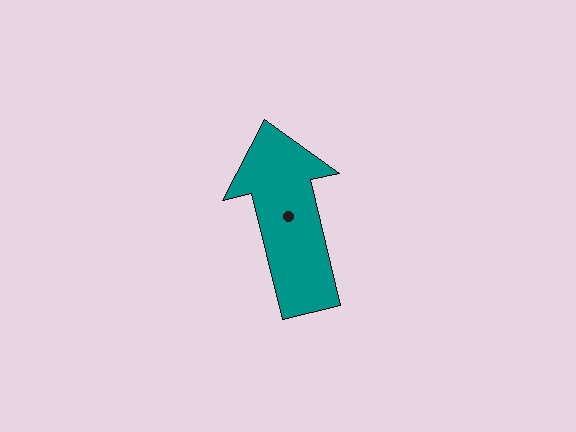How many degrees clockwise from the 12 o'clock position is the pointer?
Approximately 346 degrees.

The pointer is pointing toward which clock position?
Roughly 12 o'clock.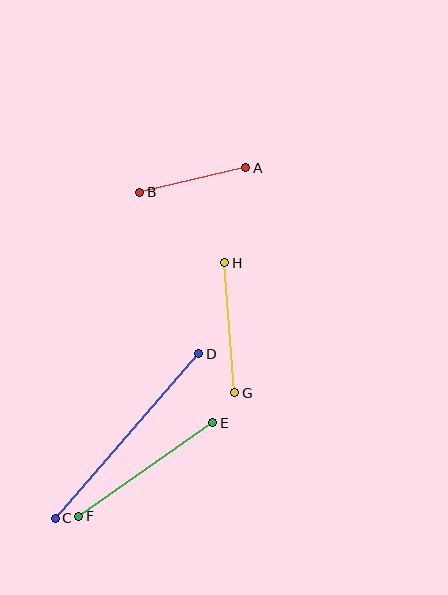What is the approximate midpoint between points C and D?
The midpoint is at approximately (127, 436) pixels.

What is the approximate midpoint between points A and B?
The midpoint is at approximately (193, 180) pixels.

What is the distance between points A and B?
The distance is approximately 109 pixels.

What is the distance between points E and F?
The distance is approximately 163 pixels.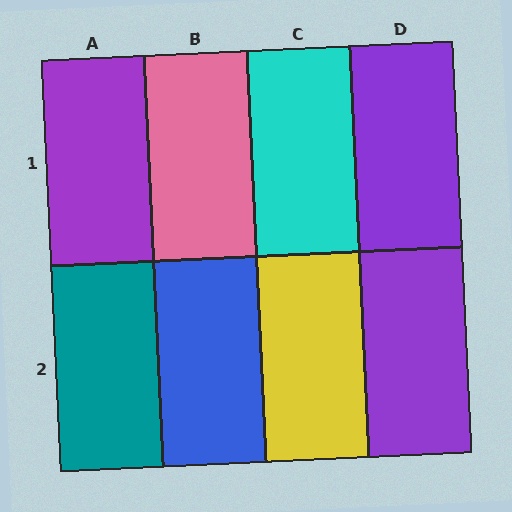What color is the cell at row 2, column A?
Teal.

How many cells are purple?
3 cells are purple.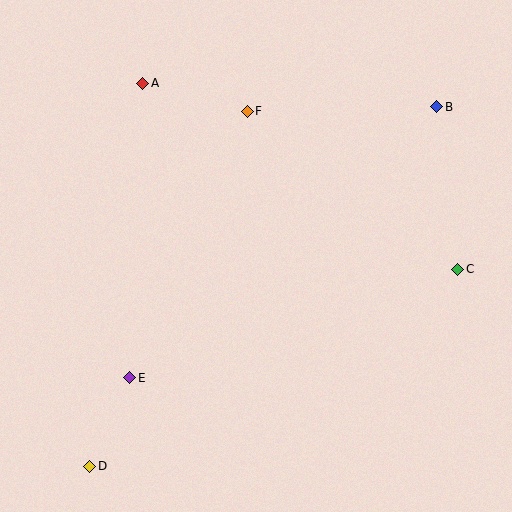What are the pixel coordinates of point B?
Point B is at (437, 107).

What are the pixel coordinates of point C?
Point C is at (458, 269).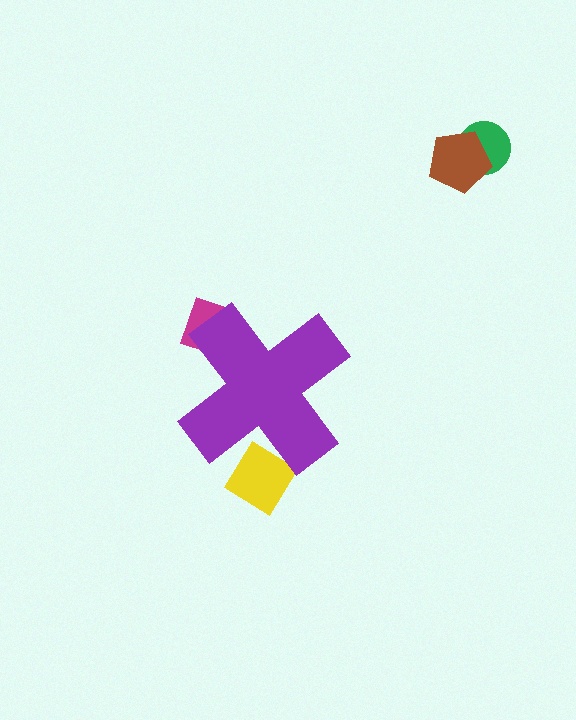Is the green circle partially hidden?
No, the green circle is fully visible.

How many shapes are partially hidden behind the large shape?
2 shapes are partially hidden.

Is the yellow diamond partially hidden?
Yes, the yellow diamond is partially hidden behind the purple cross.